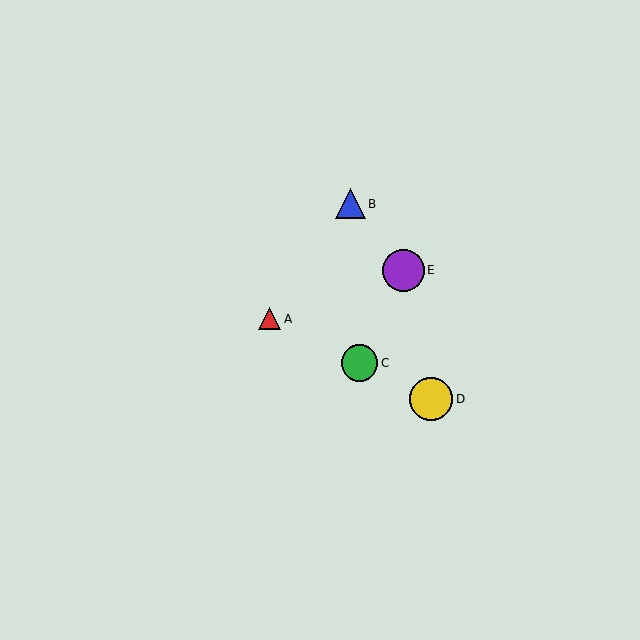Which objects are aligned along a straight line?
Objects A, C, D are aligned along a straight line.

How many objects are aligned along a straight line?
3 objects (A, C, D) are aligned along a straight line.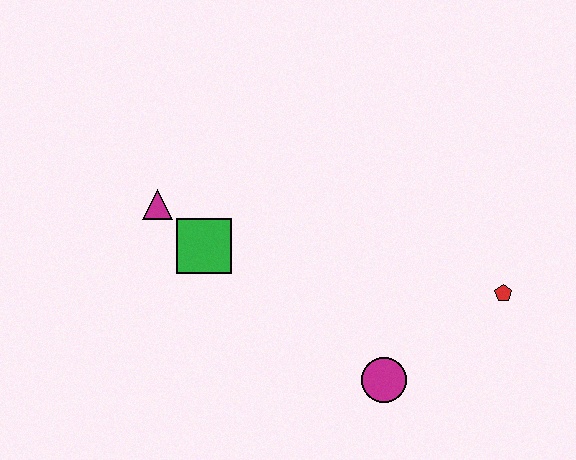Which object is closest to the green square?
The magenta triangle is closest to the green square.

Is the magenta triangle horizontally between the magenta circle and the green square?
No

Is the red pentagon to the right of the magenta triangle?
Yes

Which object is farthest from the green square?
The red pentagon is farthest from the green square.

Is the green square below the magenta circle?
No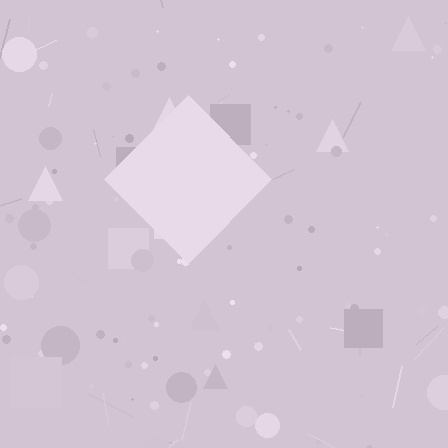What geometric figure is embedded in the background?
A diamond is embedded in the background.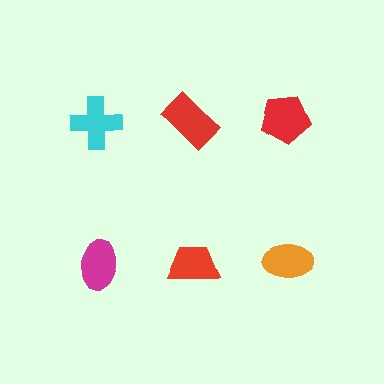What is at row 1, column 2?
A red rectangle.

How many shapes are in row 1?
3 shapes.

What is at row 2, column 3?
An orange ellipse.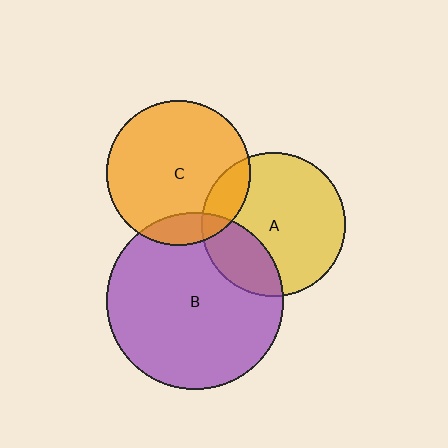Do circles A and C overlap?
Yes.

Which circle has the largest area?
Circle B (purple).